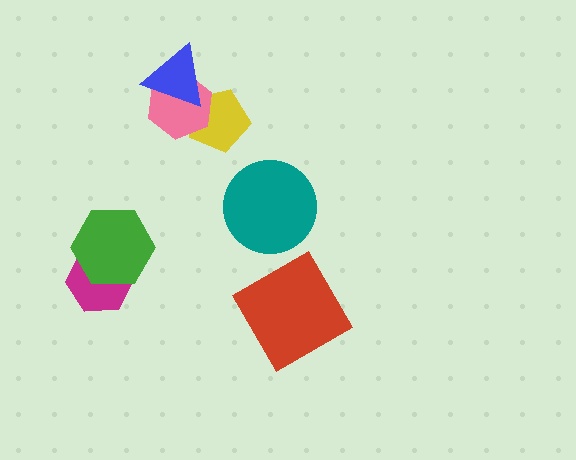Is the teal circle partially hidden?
No, no other shape covers it.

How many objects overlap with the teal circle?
0 objects overlap with the teal circle.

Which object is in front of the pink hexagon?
The blue triangle is in front of the pink hexagon.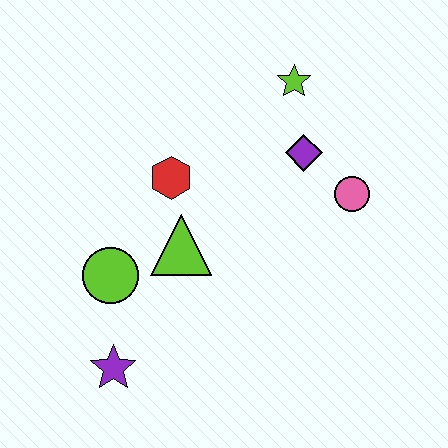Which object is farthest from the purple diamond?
The purple star is farthest from the purple diamond.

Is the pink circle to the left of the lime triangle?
No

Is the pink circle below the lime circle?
No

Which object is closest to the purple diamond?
The pink circle is closest to the purple diamond.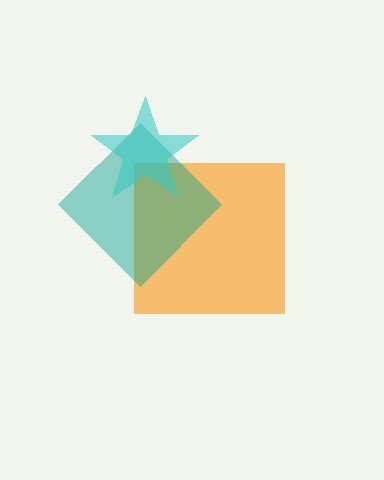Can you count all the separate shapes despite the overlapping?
Yes, there are 3 separate shapes.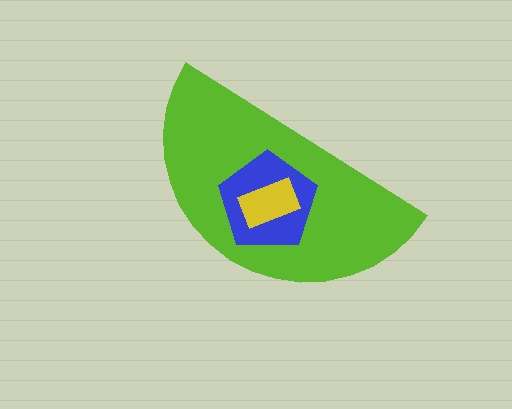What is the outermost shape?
The lime semicircle.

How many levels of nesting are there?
3.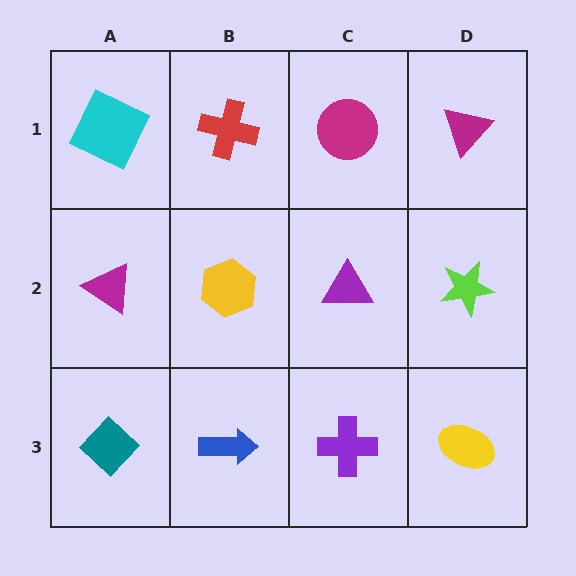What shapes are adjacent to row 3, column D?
A lime star (row 2, column D), a purple cross (row 3, column C).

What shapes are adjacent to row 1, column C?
A purple triangle (row 2, column C), a red cross (row 1, column B), a magenta triangle (row 1, column D).